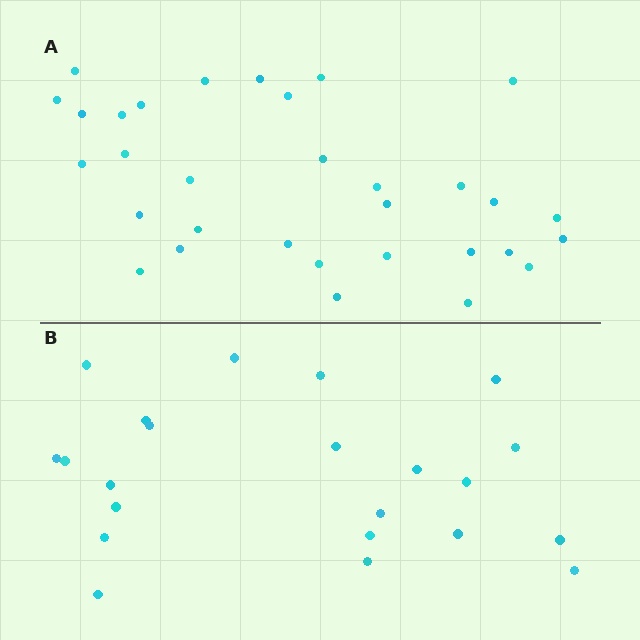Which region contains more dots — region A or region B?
Region A (the top region) has more dots.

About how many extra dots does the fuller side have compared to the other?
Region A has roughly 10 or so more dots than region B.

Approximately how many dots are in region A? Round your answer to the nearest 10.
About 30 dots. (The exact count is 32, which rounds to 30.)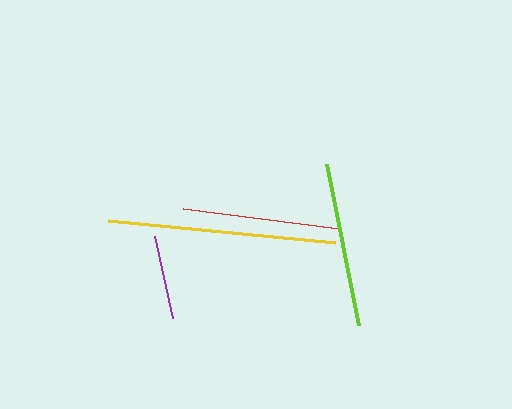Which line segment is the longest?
The yellow line is the longest at approximately 228 pixels.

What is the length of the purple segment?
The purple segment is approximately 84 pixels long.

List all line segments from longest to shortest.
From longest to shortest: yellow, lime, red, purple.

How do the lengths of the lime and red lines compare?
The lime and red lines are approximately the same length.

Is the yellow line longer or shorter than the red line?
The yellow line is longer than the red line.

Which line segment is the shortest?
The purple line is the shortest at approximately 84 pixels.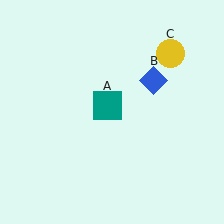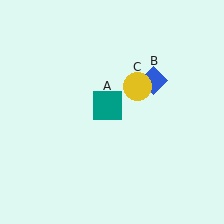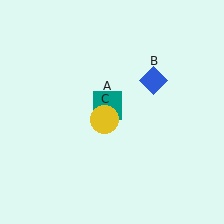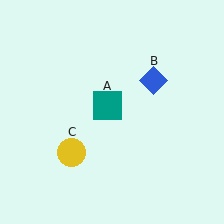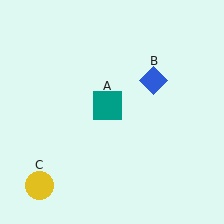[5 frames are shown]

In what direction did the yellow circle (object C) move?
The yellow circle (object C) moved down and to the left.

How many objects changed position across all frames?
1 object changed position: yellow circle (object C).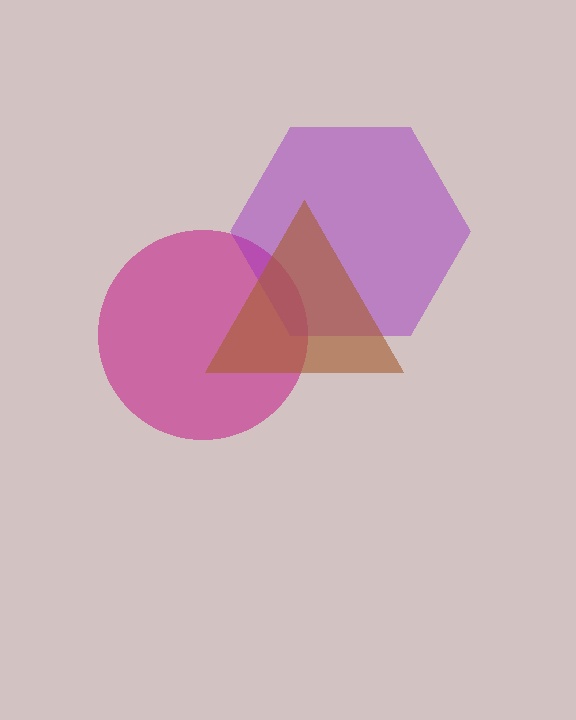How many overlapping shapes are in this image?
There are 3 overlapping shapes in the image.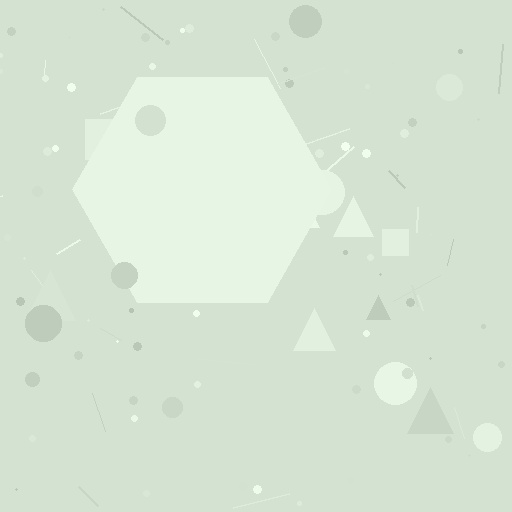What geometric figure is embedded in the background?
A hexagon is embedded in the background.